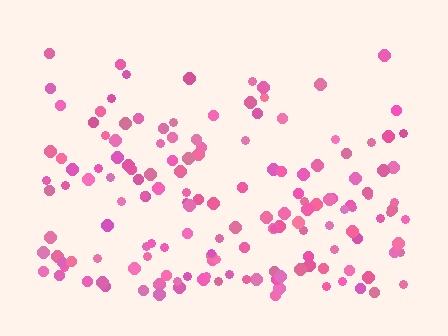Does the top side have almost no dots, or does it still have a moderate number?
Still a moderate number, just noticeably fewer than the bottom.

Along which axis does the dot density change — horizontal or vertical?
Vertical.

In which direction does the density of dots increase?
From top to bottom, with the bottom side densest.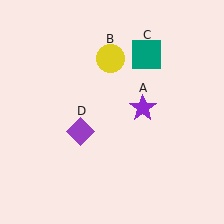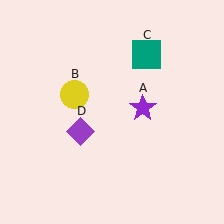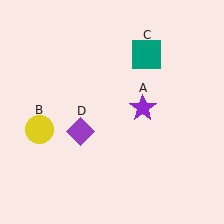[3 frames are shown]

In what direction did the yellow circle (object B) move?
The yellow circle (object B) moved down and to the left.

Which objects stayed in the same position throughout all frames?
Purple star (object A) and teal square (object C) and purple diamond (object D) remained stationary.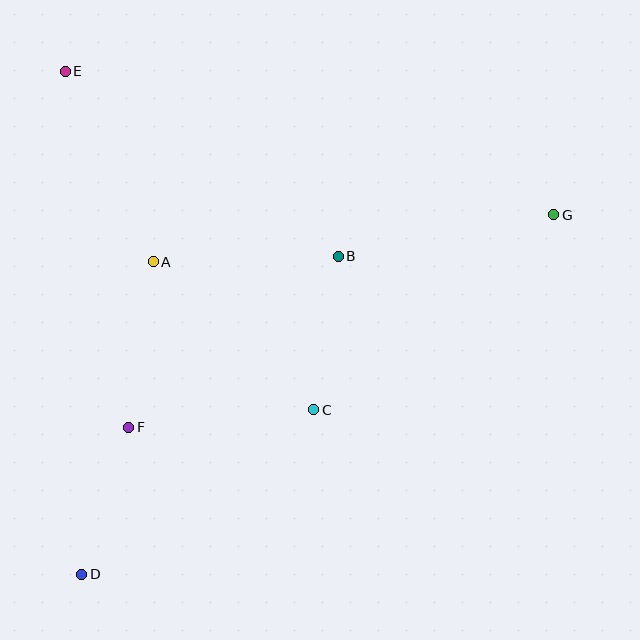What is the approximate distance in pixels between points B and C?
The distance between B and C is approximately 156 pixels.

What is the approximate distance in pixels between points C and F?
The distance between C and F is approximately 186 pixels.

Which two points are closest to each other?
Points D and F are closest to each other.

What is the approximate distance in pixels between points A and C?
The distance between A and C is approximately 218 pixels.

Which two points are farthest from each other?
Points D and G are farthest from each other.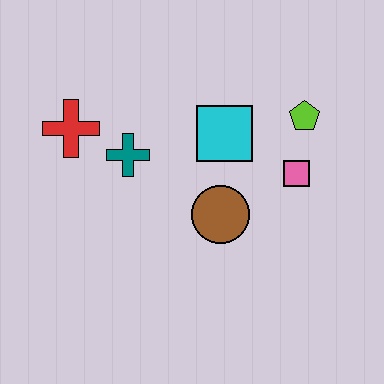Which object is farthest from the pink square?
The red cross is farthest from the pink square.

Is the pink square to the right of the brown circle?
Yes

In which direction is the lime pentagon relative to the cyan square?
The lime pentagon is to the right of the cyan square.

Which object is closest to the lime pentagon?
The pink square is closest to the lime pentagon.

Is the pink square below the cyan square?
Yes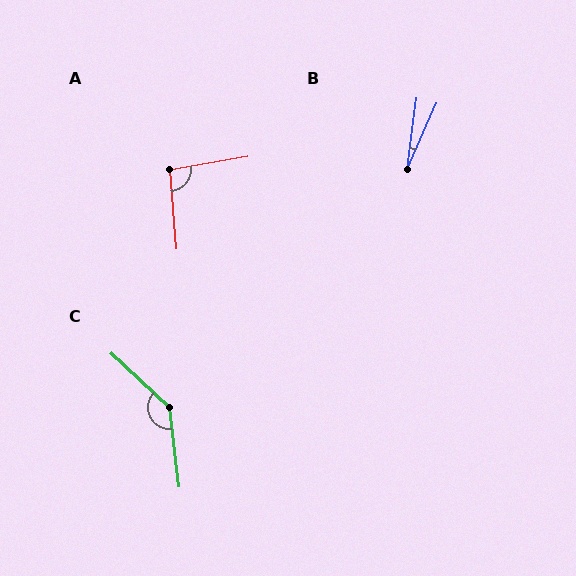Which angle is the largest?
C, at approximately 140 degrees.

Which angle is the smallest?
B, at approximately 16 degrees.